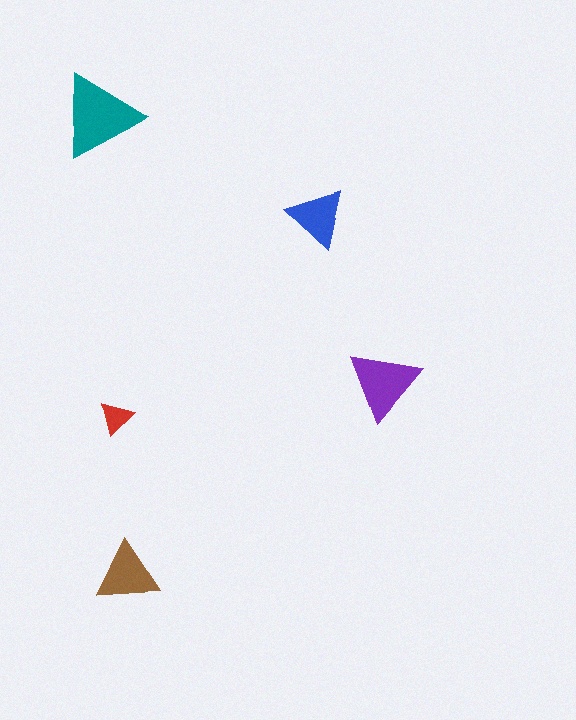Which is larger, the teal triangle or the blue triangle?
The teal one.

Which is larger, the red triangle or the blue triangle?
The blue one.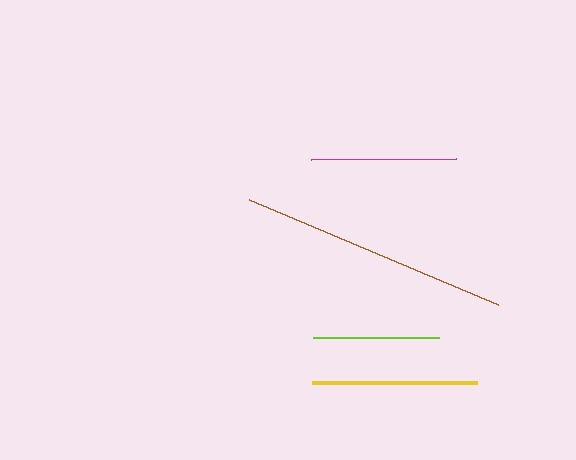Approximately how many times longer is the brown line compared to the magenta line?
The brown line is approximately 1.9 times the length of the magenta line.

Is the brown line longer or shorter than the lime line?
The brown line is longer than the lime line.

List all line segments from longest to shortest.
From longest to shortest: brown, yellow, magenta, lime.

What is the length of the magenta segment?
The magenta segment is approximately 145 pixels long.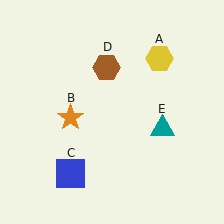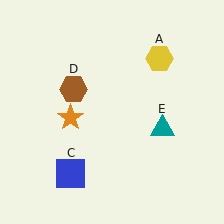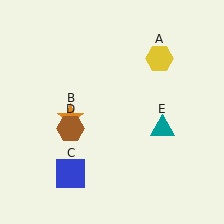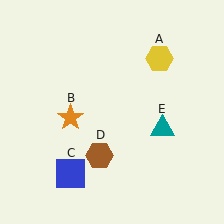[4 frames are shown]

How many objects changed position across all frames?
1 object changed position: brown hexagon (object D).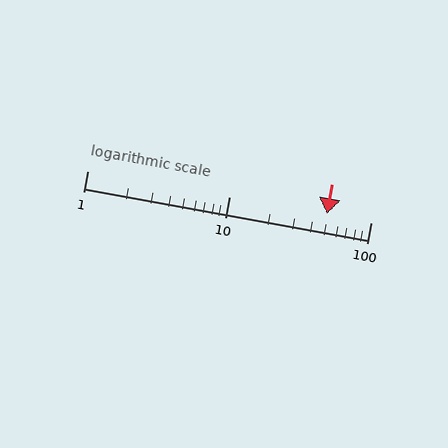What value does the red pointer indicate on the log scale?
The pointer indicates approximately 49.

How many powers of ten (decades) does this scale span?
The scale spans 2 decades, from 1 to 100.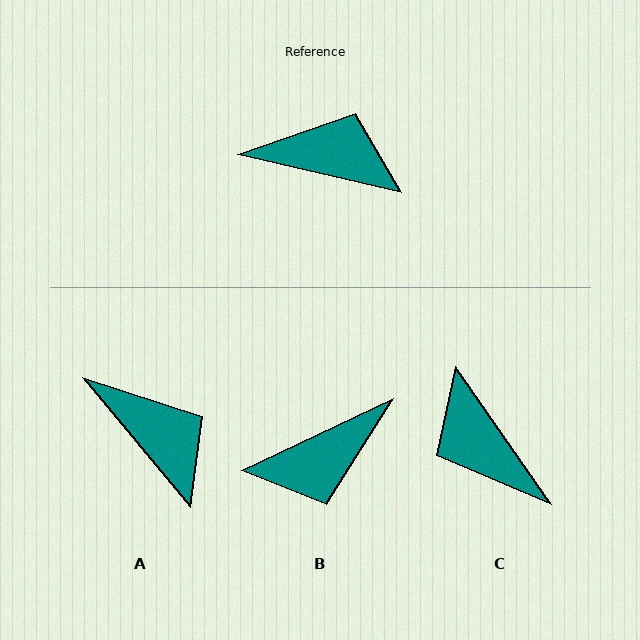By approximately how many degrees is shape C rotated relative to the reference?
Approximately 138 degrees counter-clockwise.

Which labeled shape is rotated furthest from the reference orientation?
B, about 141 degrees away.